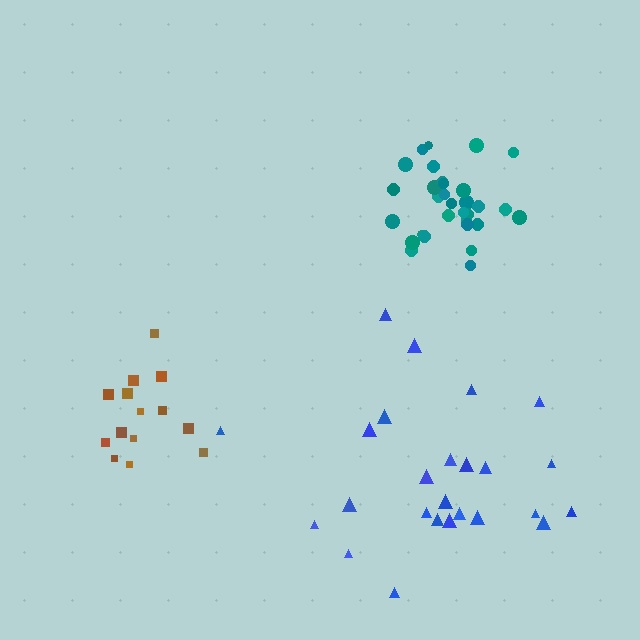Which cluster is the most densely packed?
Teal.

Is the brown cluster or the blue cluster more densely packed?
Brown.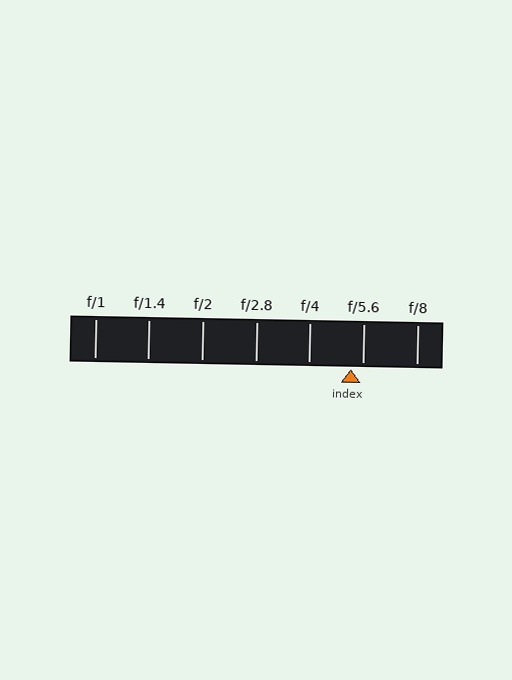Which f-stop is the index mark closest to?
The index mark is closest to f/5.6.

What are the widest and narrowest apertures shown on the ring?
The widest aperture shown is f/1 and the narrowest is f/8.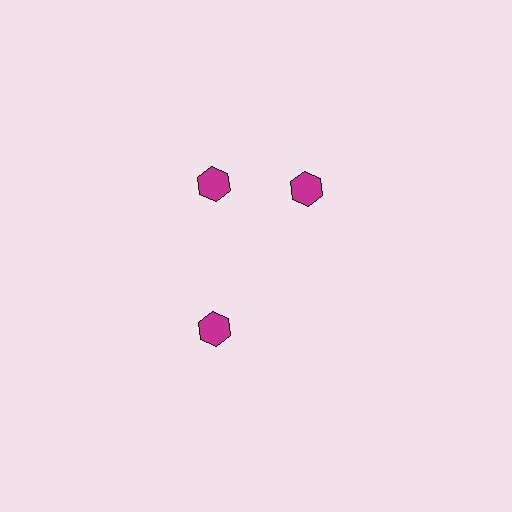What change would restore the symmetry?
The symmetry would be restored by rotating it back into even spacing with its neighbors so that all 3 hexagons sit at equal angles and equal distance from the center.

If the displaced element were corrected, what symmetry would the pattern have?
It would have 3-fold rotational symmetry — the pattern would map onto itself every 120 degrees.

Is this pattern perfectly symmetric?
No. The 3 magenta hexagons are arranged in a ring, but one element near the 3 o'clock position is rotated out of alignment along the ring, breaking the 3-fold rotational symmetry.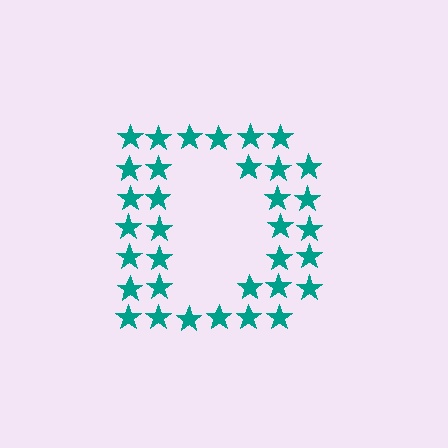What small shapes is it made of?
It is made of small stars.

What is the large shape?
The large shape is the letter D.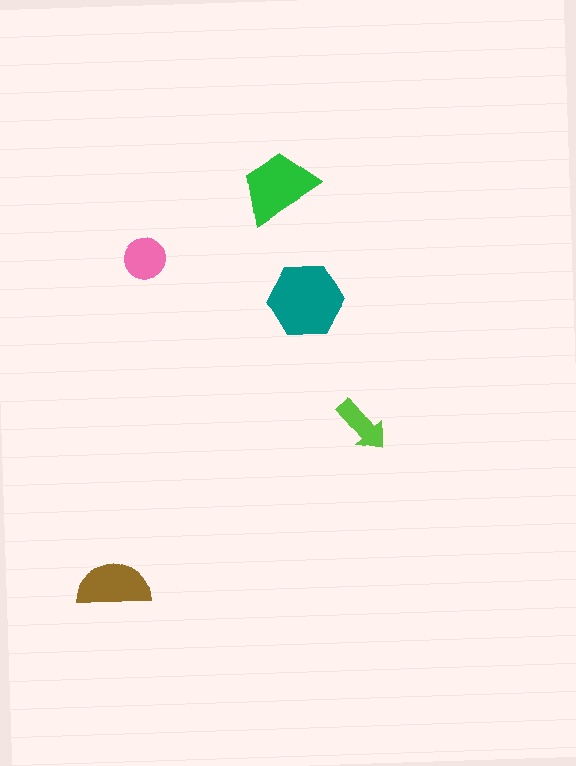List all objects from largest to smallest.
The teal hexagon, the green trapezoid, the brown semicircle, the pink circle, the lime arrow.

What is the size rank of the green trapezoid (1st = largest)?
2nd.